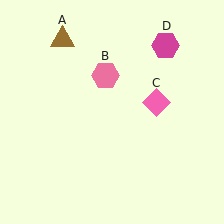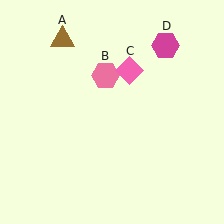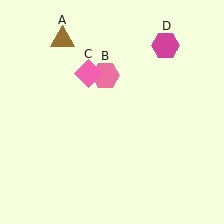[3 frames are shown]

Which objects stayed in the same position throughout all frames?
Brown triangle (object A) and pink hexagon (object B) and magenta hexagon (object D) remained stationary.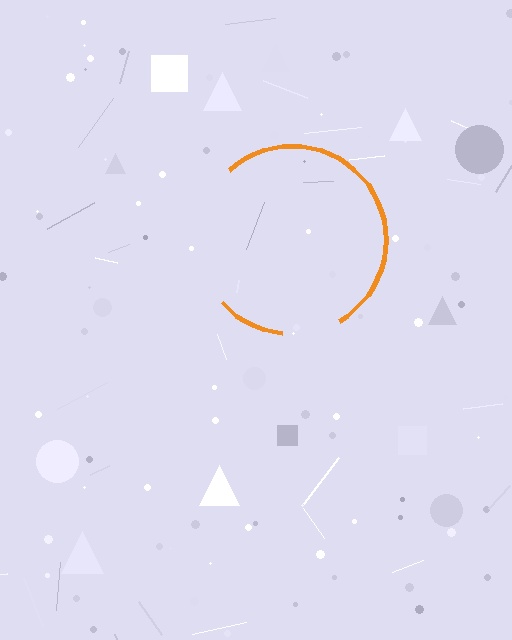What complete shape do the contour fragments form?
The contour fragments form a circle.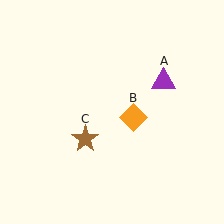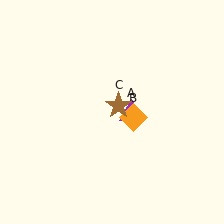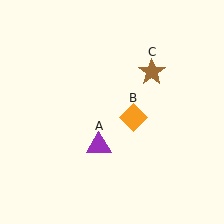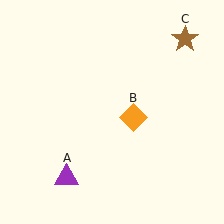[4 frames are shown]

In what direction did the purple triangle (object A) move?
The purple triangle (object A) moved down and to the left.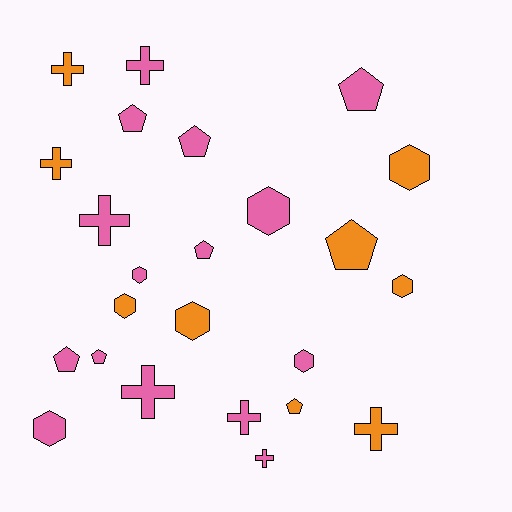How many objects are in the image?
There are 24 objects.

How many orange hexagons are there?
There are 4 orange hexagons.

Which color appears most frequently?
Pink, with 15 objects.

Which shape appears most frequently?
Pentagon, with 8 objects.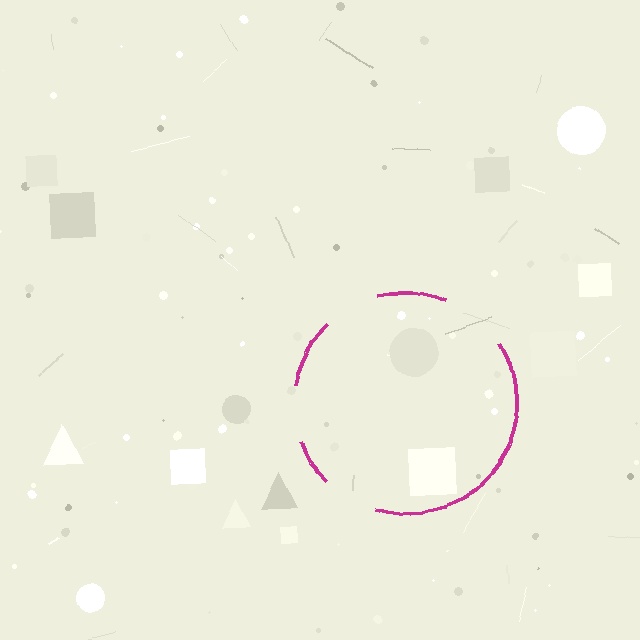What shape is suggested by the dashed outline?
The dashed outline suggests a circle.